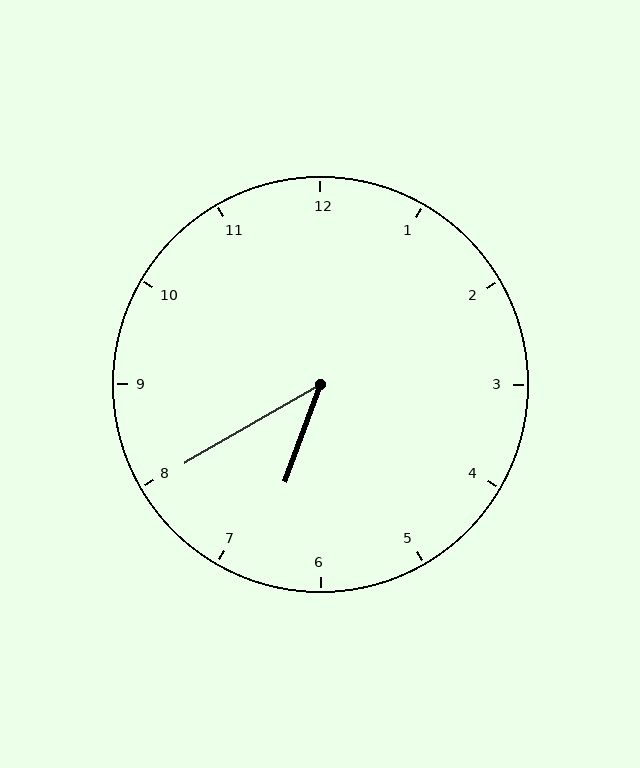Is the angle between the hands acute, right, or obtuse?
It is acute.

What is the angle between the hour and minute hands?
Approximately 40 degrees.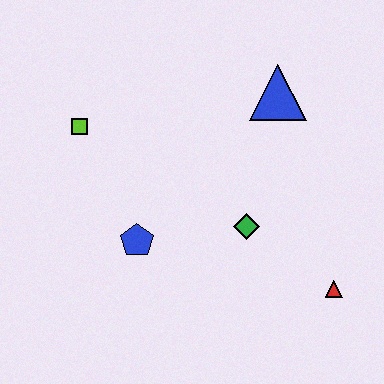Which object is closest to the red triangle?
The green diamond is closest to the red triangle.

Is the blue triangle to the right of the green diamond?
Yes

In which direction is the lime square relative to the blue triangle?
The lime square is to the left of the blue triangle.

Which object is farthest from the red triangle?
The lime square is farthest from the red triangle.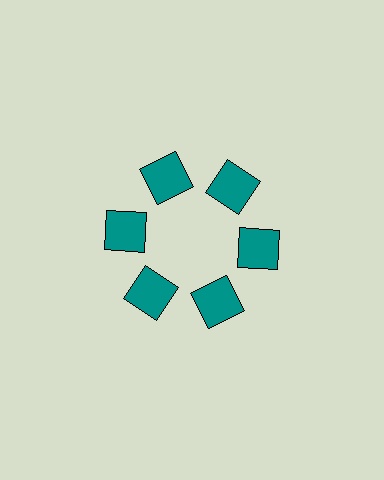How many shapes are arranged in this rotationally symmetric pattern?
There are 6 shapes, arranged in 6 groups of 1.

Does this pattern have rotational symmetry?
Yes, this pattern has 6-fold rotational symmetry. It looks the same after rotating 60 degrees around the center.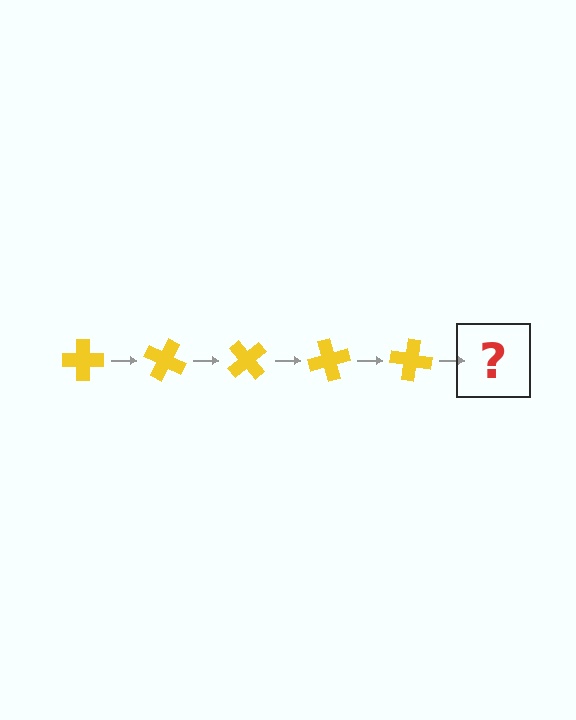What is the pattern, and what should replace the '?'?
The pattern is that the cross rotates 25 degrees each step. The '?' should be a yellow cross rotated 125 degrees.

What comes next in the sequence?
The next element should be a yellow cross rotated 125 degrees.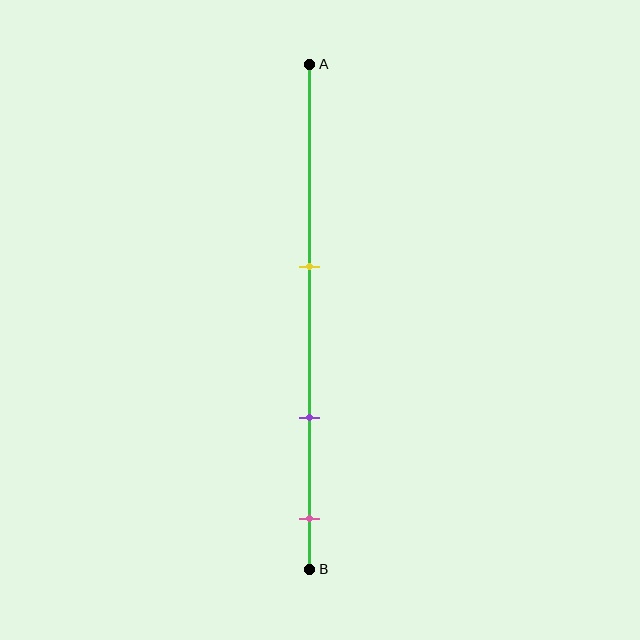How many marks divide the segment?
There are 3 marks dividing the segment.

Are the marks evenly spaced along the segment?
Yes, the marks are approximately evenly spaced.